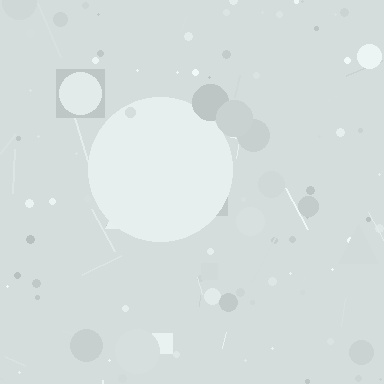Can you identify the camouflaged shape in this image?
The camouflaged shape is a circle.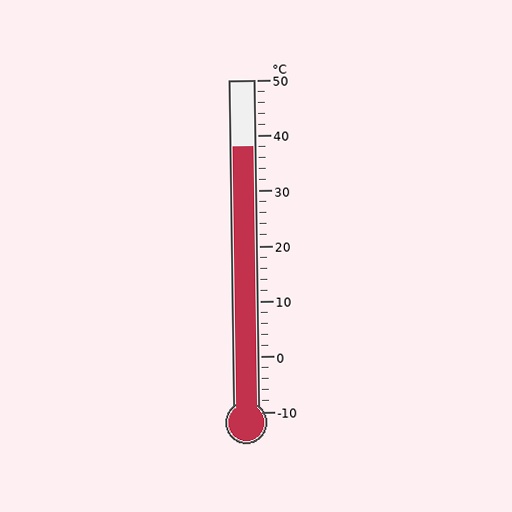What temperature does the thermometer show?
The thermometer shows approximately 38°C.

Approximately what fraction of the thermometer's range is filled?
The thermometer is filled to approximately 80% of its range.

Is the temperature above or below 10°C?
The temperature is above 10°C.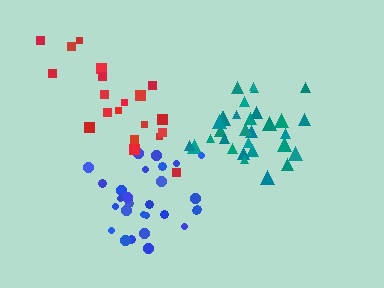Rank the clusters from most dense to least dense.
teal, blue, red.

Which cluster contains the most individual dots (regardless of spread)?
Teal (31).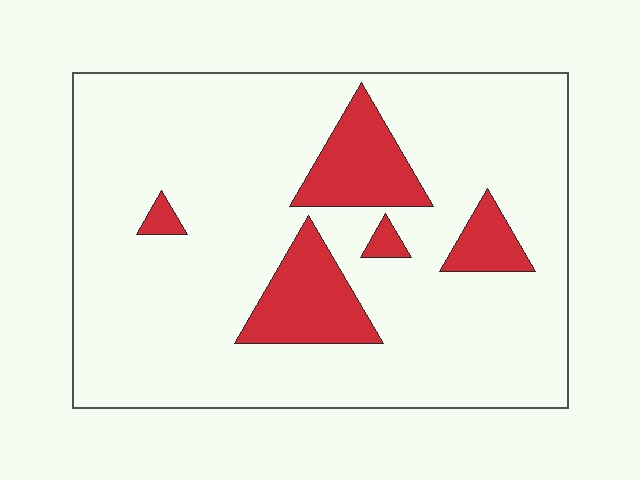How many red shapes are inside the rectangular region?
5.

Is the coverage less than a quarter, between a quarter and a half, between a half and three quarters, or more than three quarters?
Less than a quarter.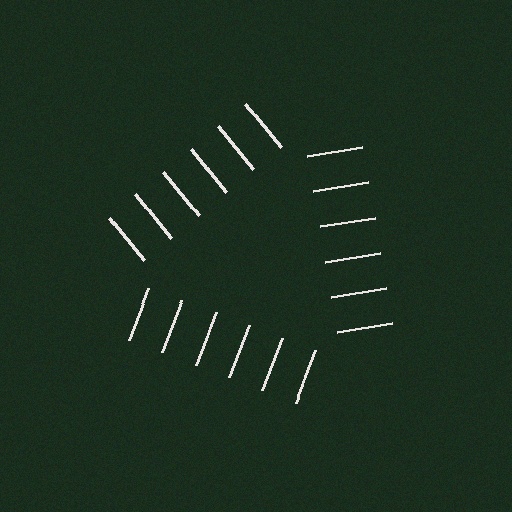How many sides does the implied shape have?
3 sides — the line-ends trace a triangle.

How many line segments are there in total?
18 — 6 along each of the 3 edges.